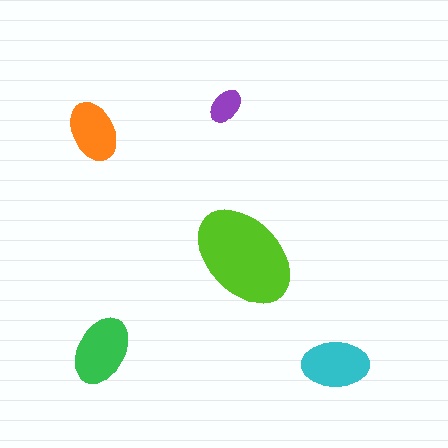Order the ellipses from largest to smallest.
the lime one, the green one, the cyan one, the orange one, the purple one.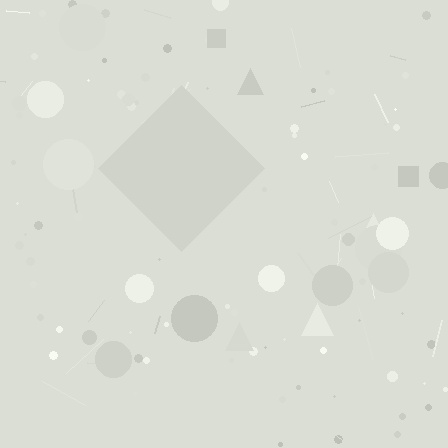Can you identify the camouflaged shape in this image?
The camouflaged shape is a diamond.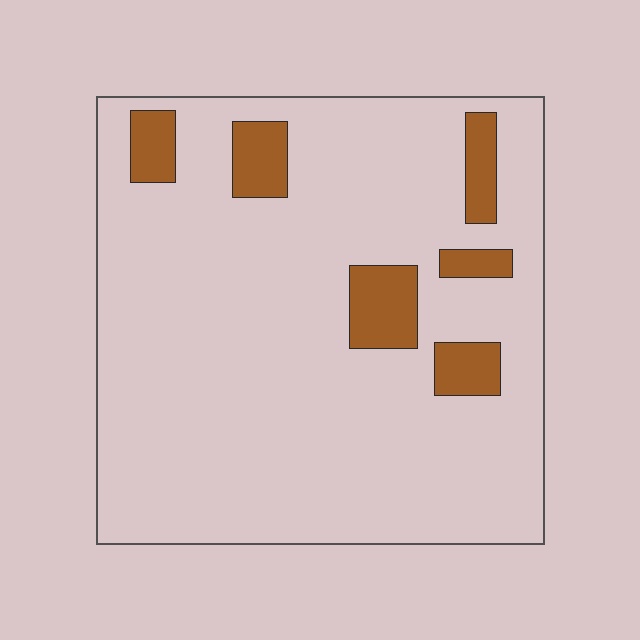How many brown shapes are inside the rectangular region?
6.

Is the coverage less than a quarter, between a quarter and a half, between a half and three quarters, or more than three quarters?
Less than a quarter.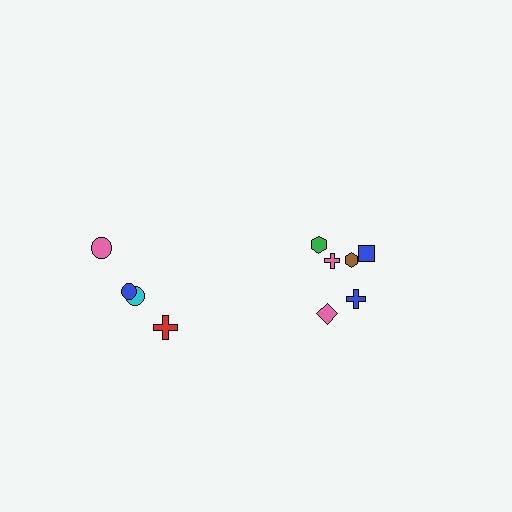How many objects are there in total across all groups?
There are 10 objects.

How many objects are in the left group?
There are 4 objects.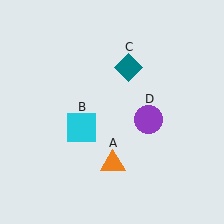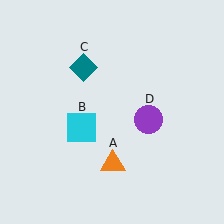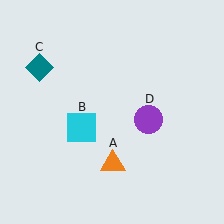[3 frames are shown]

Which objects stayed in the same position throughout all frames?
Orange triangle (object A) and cyan square (object B) and purple circle (object D) remained stationary.